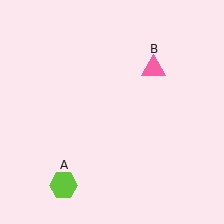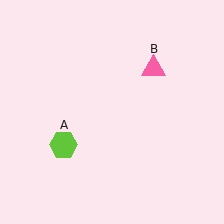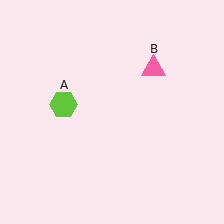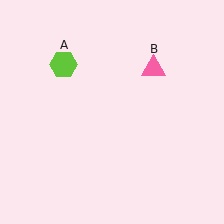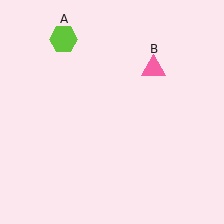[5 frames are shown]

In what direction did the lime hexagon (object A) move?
The lime hexagon (object A) moved up.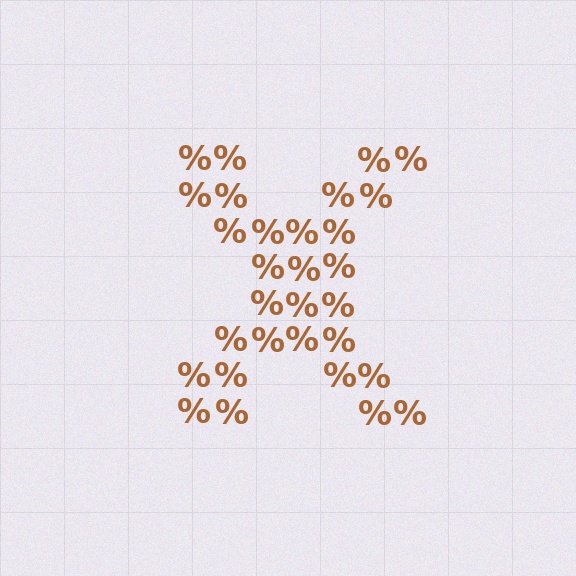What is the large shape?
The large shape is the letter X.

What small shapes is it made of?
It is made of small percent signs.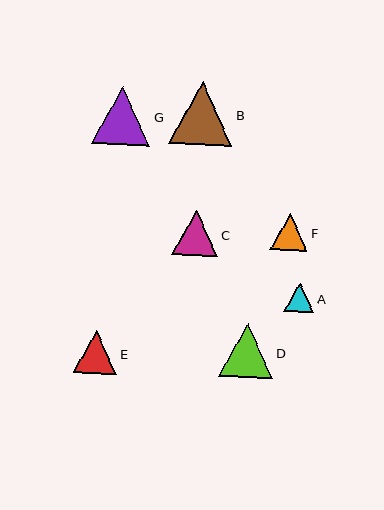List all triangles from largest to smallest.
From largest to smallest: B, G, D, C, E, F, A.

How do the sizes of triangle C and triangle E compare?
Triangle C and triangle E are approximately the same size.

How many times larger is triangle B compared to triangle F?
Triangle B is approximately 1.7 times the size of triangle F.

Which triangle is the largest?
Triangle B is the largest with a size of approximately 63 pixels.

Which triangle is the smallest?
Triangle A is the smallest with a size of approximately 30 pixels.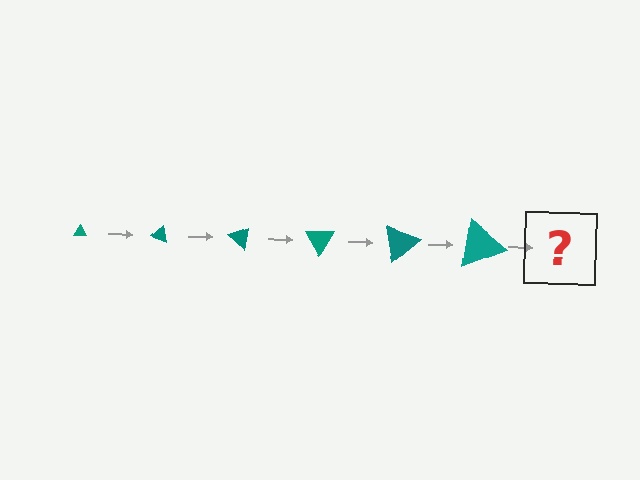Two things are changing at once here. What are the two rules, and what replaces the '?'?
The two rules are that the triangle grows larger each step and it rotates 20 degrees each step. The '?' should be a triangle, larger than the previous one and rotated 120 degrees from the start.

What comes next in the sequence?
The next element should be a triangle, larger than the previous one and rotated 120 degrees from the start.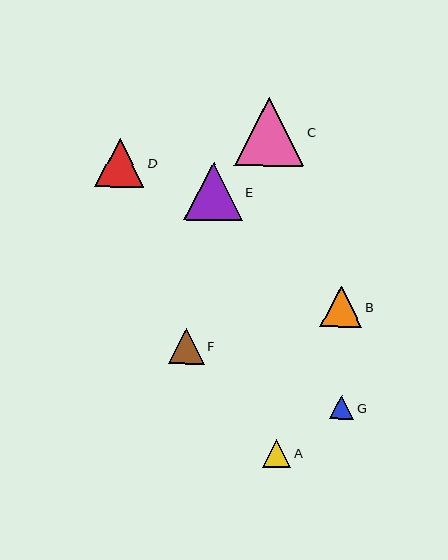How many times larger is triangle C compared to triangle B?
Triangle C is approximately 1.7 times the size of triangle B.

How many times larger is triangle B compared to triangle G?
Triangle B is approximately 1.7 times the size of triangle G.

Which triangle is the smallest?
Triangle G is the smallest with a size of approximately 24 pixels.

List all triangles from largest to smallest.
From largest to smallest: C, E, D, B, F, A, G.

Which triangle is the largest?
Triangle C is the largest with a size of approximately 69 pixels.